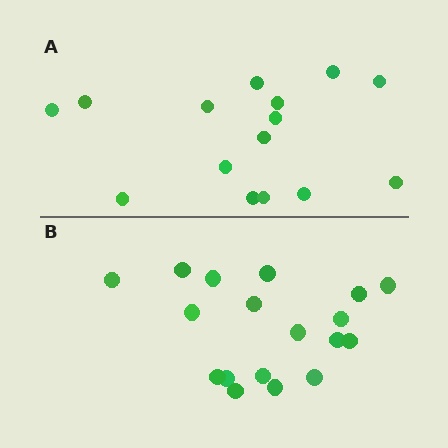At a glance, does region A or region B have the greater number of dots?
Region B (the bottom region) has more dots.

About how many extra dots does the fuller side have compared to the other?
Region B has just a few more — roughly 2 or 3 more dots than region A.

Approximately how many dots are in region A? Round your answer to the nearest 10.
About 20 dots. (The exact count is 15, which rounds to 20.)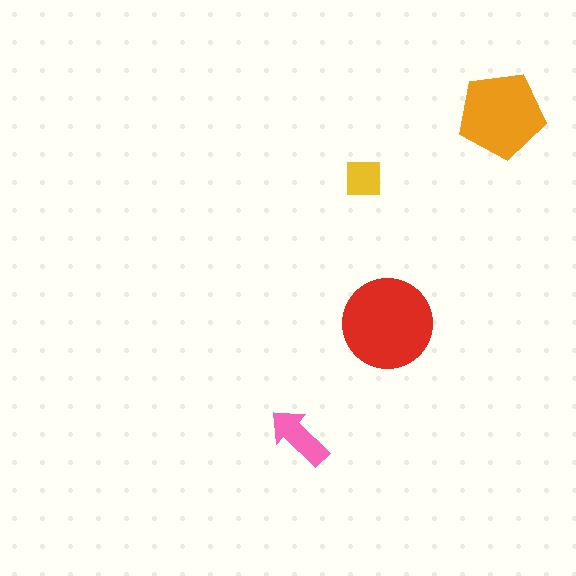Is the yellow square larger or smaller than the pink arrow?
Smaller.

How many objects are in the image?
There are 4 objects in the image.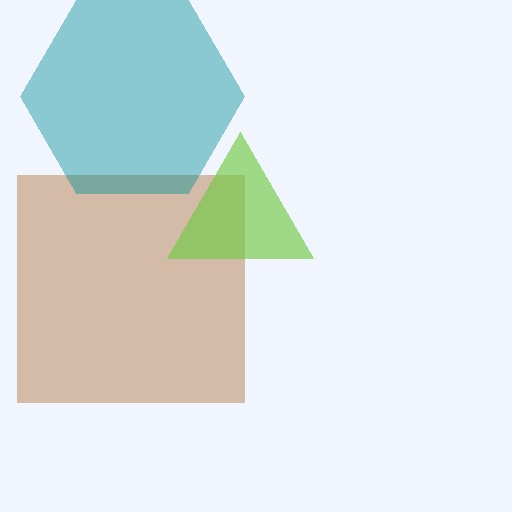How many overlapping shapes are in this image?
There are 3 overlapping shapes in the image.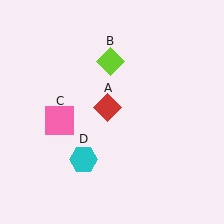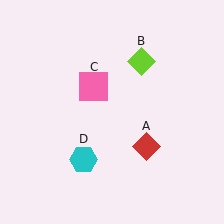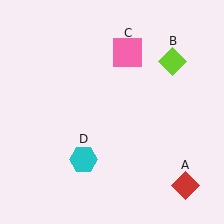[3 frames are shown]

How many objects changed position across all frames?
3 objects changed position: red diamond (object A), lime diamond (object B), pink square (object C).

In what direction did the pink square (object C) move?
The pink square (object C) moved up and to the right.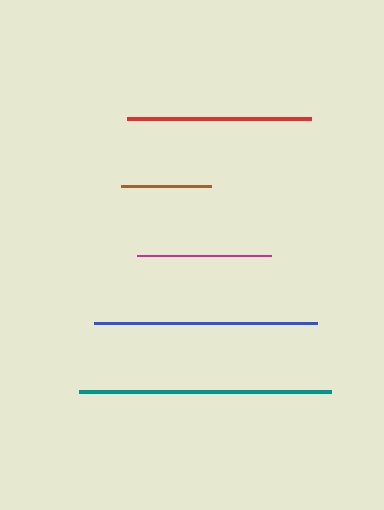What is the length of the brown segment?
The brown segment is approximately 89 pixels long.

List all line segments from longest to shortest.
From longest to shortest: teal, blue, red, magenta, brown.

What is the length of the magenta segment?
The magenta segment is approximately 135 pixels long.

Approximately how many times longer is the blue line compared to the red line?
The blue line is approximately 1.2 times the length of the red line.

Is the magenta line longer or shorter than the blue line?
The blue line is longer than the magenta line.